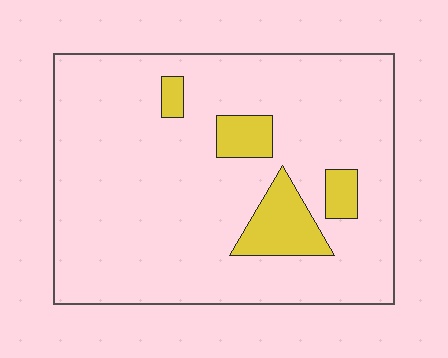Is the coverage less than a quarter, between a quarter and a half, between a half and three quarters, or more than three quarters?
Less than a quarter.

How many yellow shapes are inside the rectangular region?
4.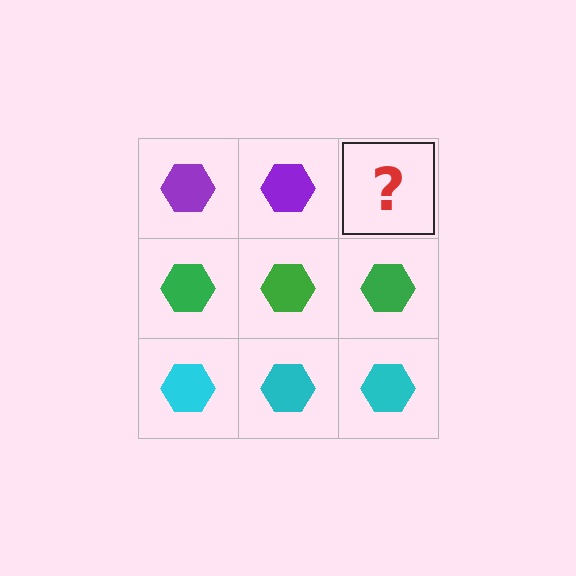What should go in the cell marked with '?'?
The missing cell should contain a purple hexagon.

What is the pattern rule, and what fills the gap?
The rule is that each row has a consistent color. The gap should be filled with a purple hexagon.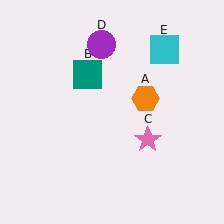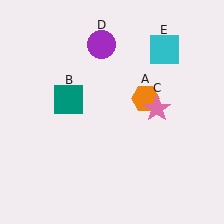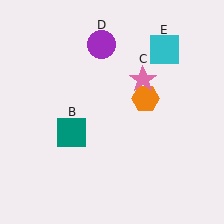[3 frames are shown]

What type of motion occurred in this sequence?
The teal square (object B), pink star (object C) rotated counterclockwise around the center of the scene.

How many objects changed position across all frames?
2 objects changed position: teal square (object B), pink star (object C).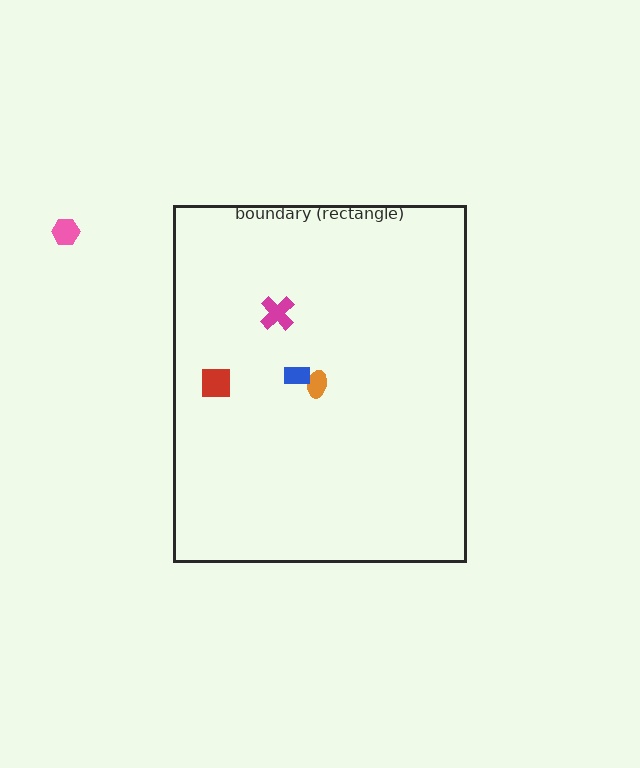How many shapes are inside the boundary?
4 inside, 1 outside.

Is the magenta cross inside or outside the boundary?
Inside.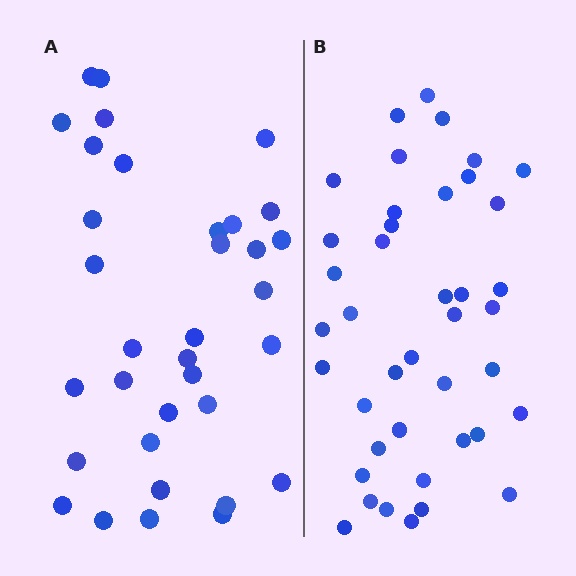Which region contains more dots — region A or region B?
Region B (the right region) has more dots.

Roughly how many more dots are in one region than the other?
Region B has roughly 8 or so more dots than region A.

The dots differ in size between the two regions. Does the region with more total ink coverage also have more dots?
No. Region A has more total ink coverage because its dots are larger, but region B actually contains more individual dots. Total area can be misleading — the number of items is what matters here.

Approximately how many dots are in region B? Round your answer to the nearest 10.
About 40 dots. (The exact count is 41, which rounds to 40.)